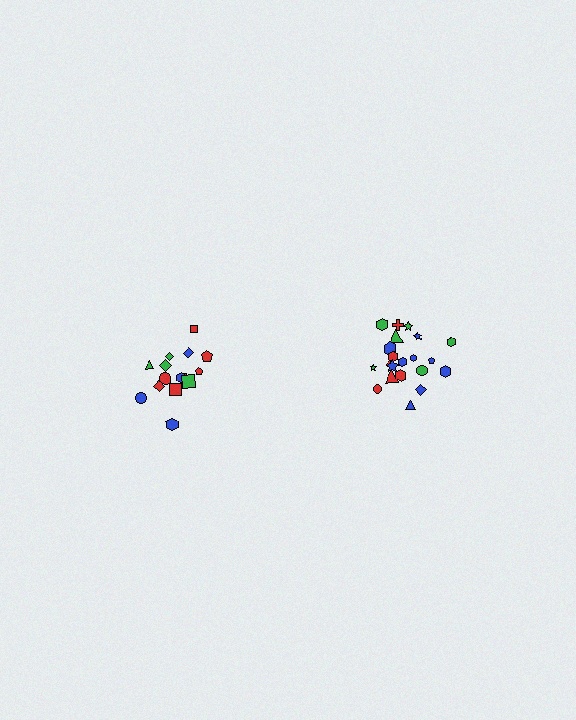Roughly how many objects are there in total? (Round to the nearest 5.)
Roughly 35 objects in total.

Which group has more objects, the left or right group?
The right group.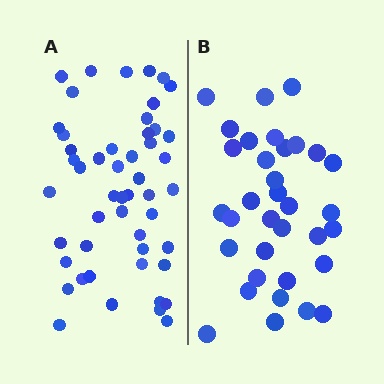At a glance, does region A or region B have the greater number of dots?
Region A (the left region) has more dots.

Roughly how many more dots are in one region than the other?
Region A has approximately 15 more dots than region B.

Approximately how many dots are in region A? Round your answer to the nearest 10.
About 50 dots.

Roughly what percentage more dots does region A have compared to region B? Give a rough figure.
About 45% more.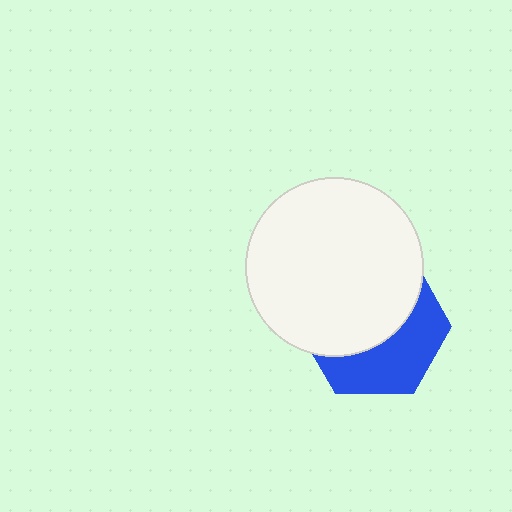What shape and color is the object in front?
The object in front is a white circle.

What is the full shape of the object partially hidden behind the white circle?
The partially hidden object is a blue hexagon.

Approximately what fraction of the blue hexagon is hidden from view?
Roughly 58% of the blue hexagon is hidden behind the white circle.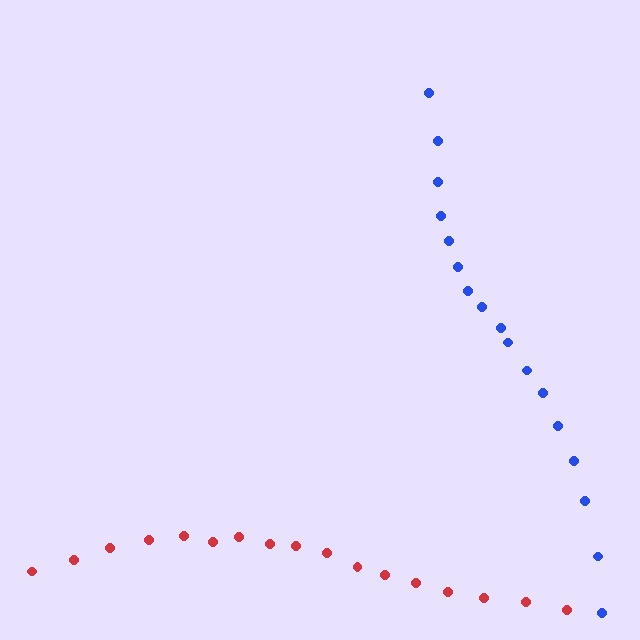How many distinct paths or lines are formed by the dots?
There are 2 distinct paths.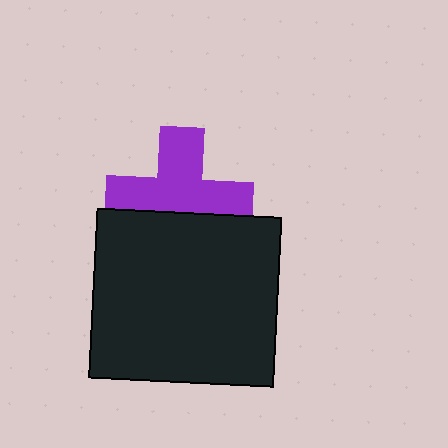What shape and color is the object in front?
The object in front is a black rectangle.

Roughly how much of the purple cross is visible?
About half of it is visible (roughly 63%).